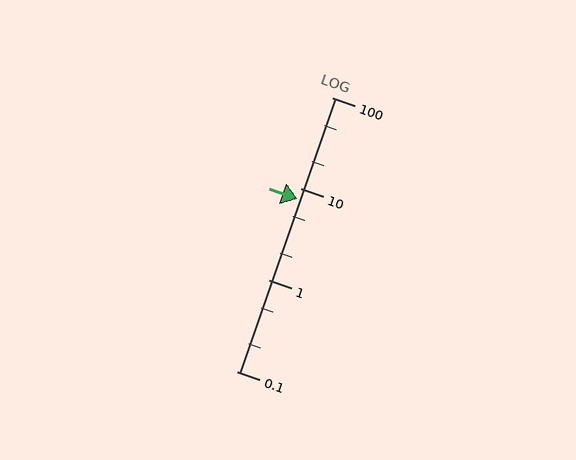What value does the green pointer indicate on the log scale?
The pointer indicates approximately 7.8.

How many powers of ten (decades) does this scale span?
The scale spans 3 decades, from 0.1 to 100.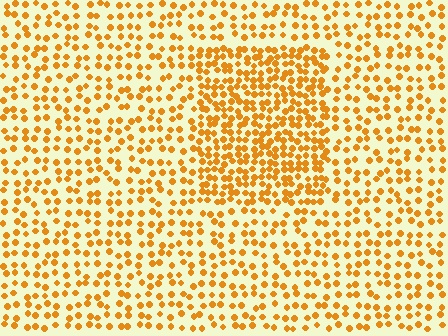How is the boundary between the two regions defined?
The boundary is defined by a change in element density (approximately 1.9x ratio). All elements are the same color, size, and shape.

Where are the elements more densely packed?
The elements are more densely packed inside the rectangle boundary.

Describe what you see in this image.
The image contains small orange elements arranged at two different densities. A rectangle-shaped region is visible where the elements are more densely packed than the surrounding area.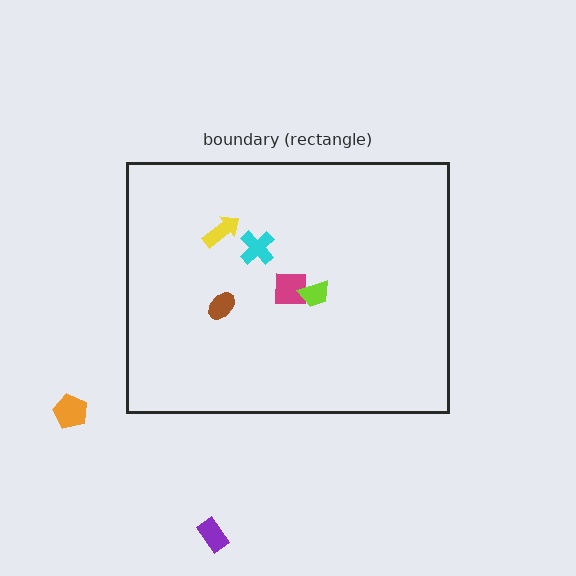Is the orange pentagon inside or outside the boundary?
Outside.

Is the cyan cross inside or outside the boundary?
Inside.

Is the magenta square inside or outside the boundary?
Inside.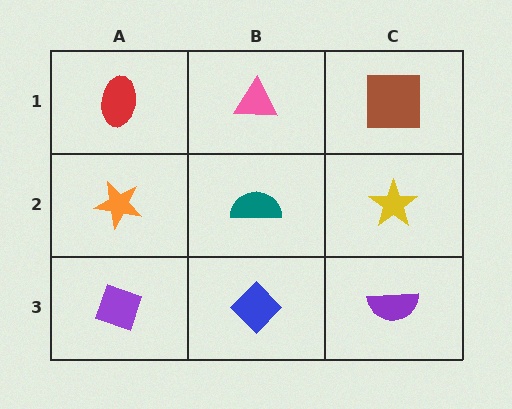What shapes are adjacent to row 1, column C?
A yellow star (row 2, column C), a pink triangle (row 1, column B).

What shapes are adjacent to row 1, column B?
A teal semicircle (row 2, column B), a red ellipse (row 1, column A), a brown square (row 1, column C).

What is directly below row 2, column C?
A purple semicircle.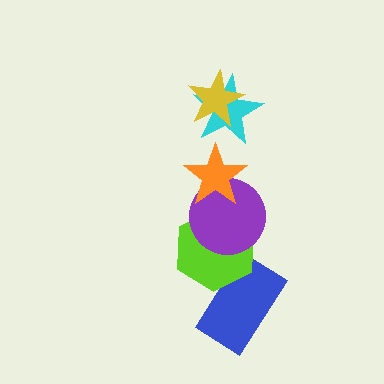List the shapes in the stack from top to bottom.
From top to bottom: the yellow star, the cyan star, the orange star, the purple circle, the lime hexagon, the blue rectangle.